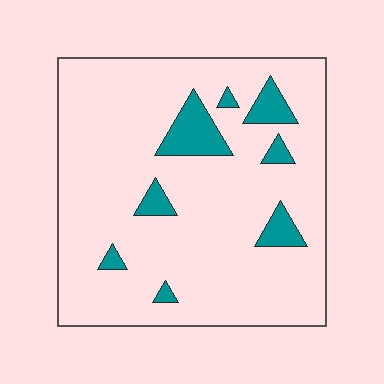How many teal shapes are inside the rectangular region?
8.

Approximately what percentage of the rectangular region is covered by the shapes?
Approximately 10%.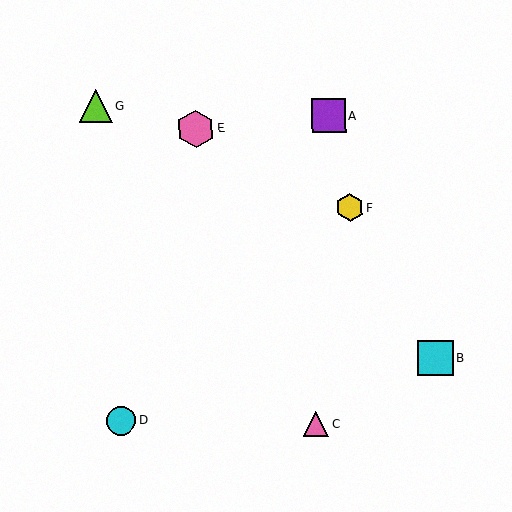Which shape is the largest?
The pink hexagon (labeled E) is the largest.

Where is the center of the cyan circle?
The center of the cyan circle is at (121, 421).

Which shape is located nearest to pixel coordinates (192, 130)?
The pink hexagon (labeled E) at (196, 129) is nearest to that location.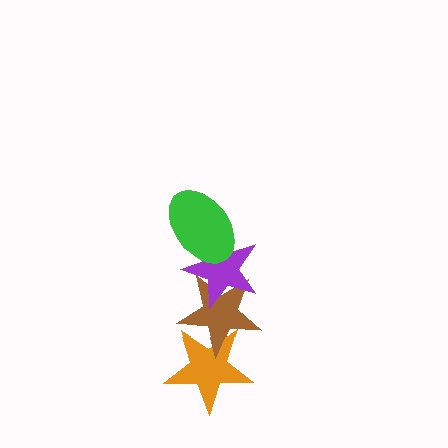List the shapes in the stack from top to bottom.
From top to bottom: the green ellipse, the purple star, the brown star, the orange star.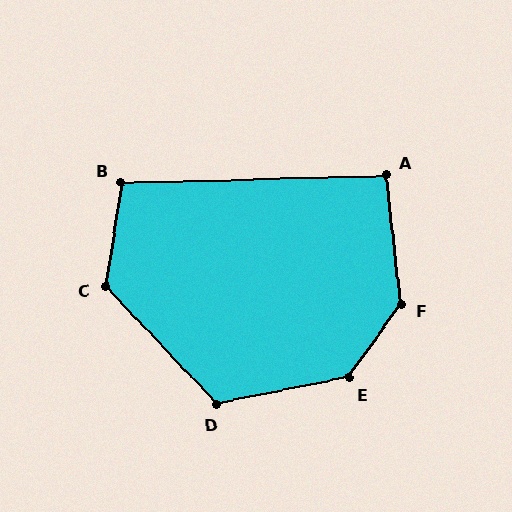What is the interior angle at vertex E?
Approximately 137 degrees (obtuse).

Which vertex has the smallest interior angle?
A, at approximately 95 degrees.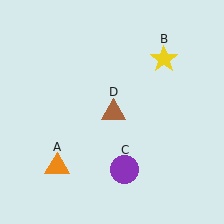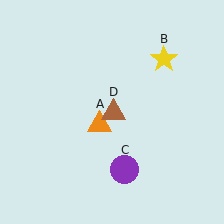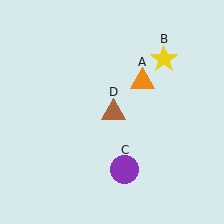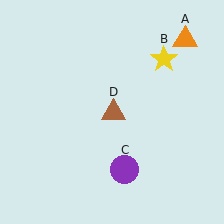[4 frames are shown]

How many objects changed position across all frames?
1 object changed position: orange triangle (object A).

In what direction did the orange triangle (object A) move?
The orange triangle (object A) moved up and to the right.